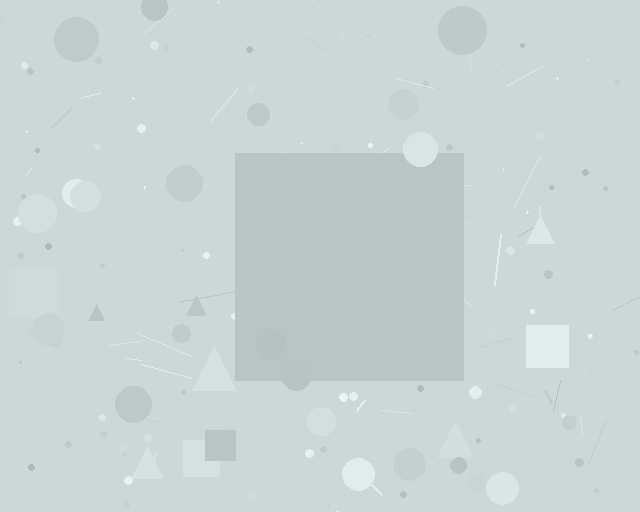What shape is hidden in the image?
A square is hidden in the image.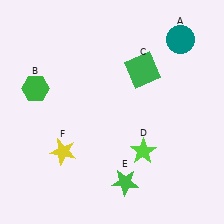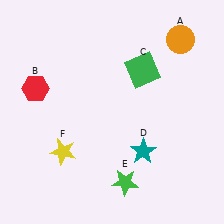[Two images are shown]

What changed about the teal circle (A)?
In Image 1, A is teal. In Image 2, it changed to orange.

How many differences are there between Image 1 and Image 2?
There are 3 differences between the two images.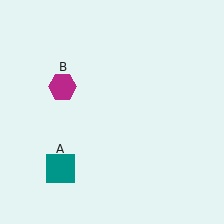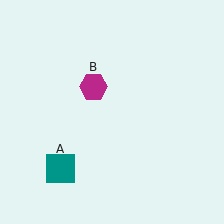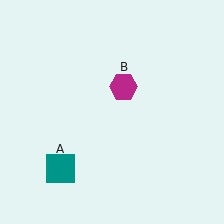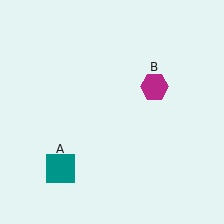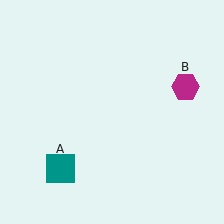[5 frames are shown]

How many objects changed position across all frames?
1 object changed position: magenta hexagon (object B).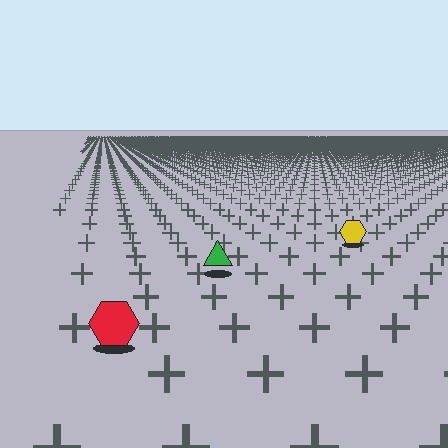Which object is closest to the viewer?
The red hexagon is closest. The texture marks near it are larger and more spread out.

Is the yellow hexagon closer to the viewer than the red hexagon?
No. The red hexagon is closer — you can tell from the texture gradient: the ground texture is coarser near it.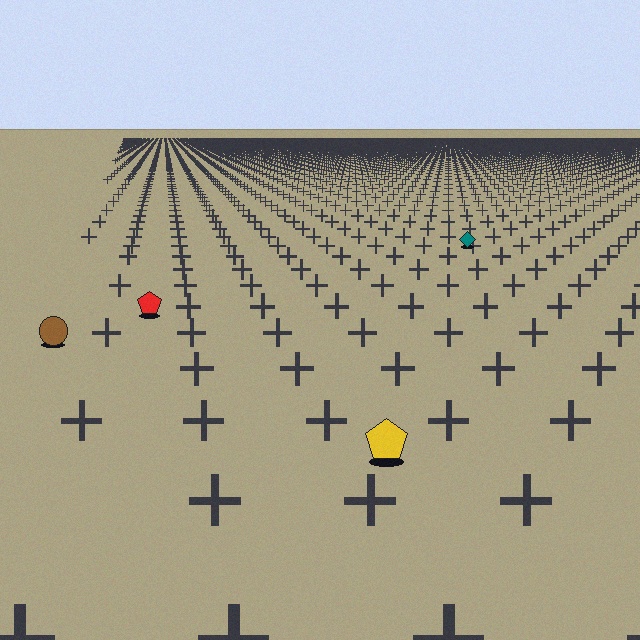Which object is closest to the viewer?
The yellow pentagon is closest. The texture marks near it are larger and more spread out.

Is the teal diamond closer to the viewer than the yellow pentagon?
No. The yellow pentagon is closer — you can tell from the texture gradient: the ground texture is coarser near it.